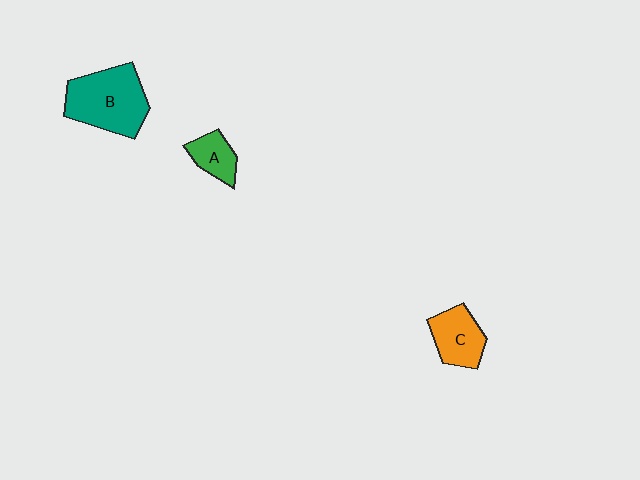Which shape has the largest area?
Shape B (teal).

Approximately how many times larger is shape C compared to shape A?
Approximately 1.4 times.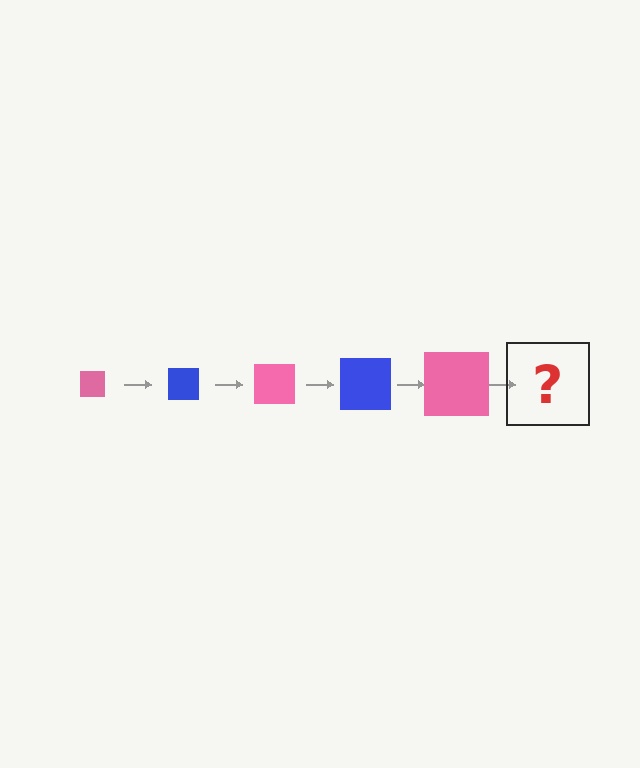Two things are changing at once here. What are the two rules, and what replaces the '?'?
The two rules are that the square grows larger each step and the color cycles through pink and blue. The '?' should be a blue square, larger than the previous one.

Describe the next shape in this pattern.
It should be a blue square, larger than the previous one.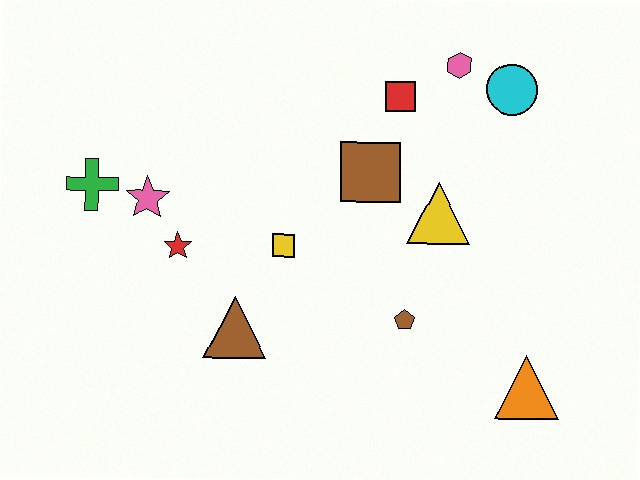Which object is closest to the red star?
The pink star is closest to the red star.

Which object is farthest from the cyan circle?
The green cross is farthest from the cyan circle.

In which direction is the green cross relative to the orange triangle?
The green cross is to the left of the orange triangle.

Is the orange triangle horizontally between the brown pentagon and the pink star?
No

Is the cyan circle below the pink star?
No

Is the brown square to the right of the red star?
Yes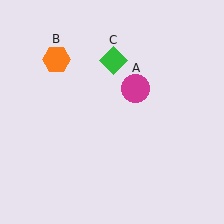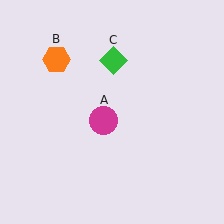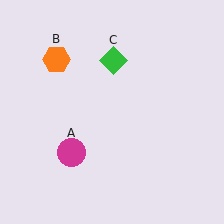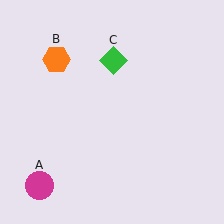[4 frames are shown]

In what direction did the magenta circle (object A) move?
The magenta circle (object A) moved down and to the left.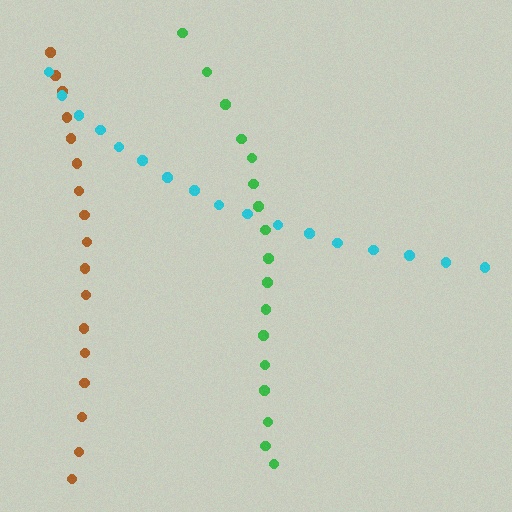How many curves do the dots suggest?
There are 3 distinct paths.